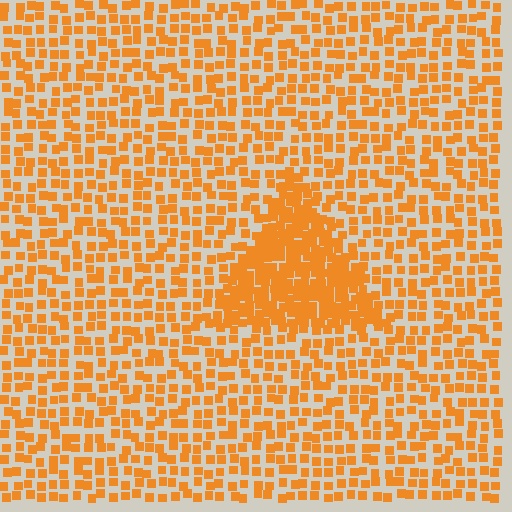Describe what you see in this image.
The image contains small orange elements arranged at two different densities. A triangle-shaped region is visible where the elements are more densely packed than the surrounding area.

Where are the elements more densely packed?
The elements are more densely packed inside the triangle boundary.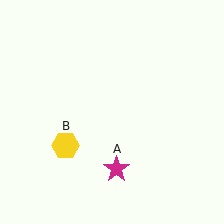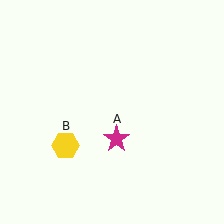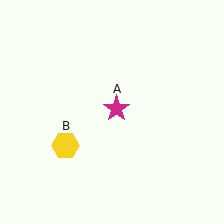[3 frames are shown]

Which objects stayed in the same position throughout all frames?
Yellow hexagon (object B) remained stationary.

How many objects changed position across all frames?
1 object changed position: magenta star (object A).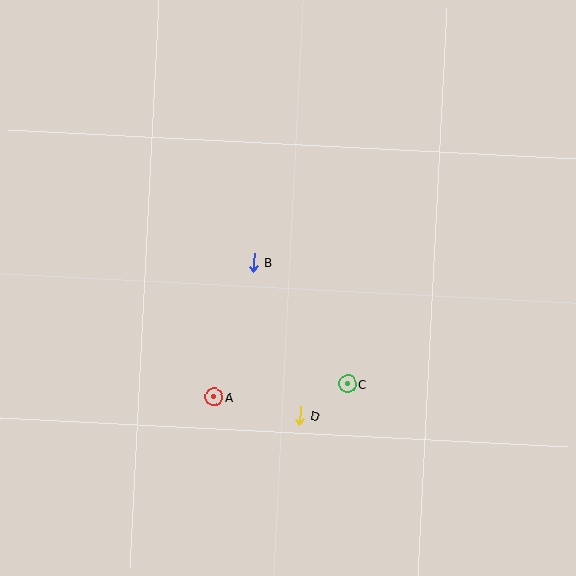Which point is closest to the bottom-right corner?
Point C is closest to the bottom-right corner.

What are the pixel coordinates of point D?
Point D is at (300, 416).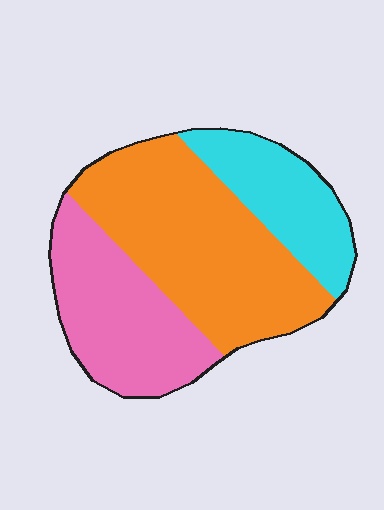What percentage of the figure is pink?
Pink covers about 30% of the figure.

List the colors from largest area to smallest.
From largest to smallest: orange, pink, cyan.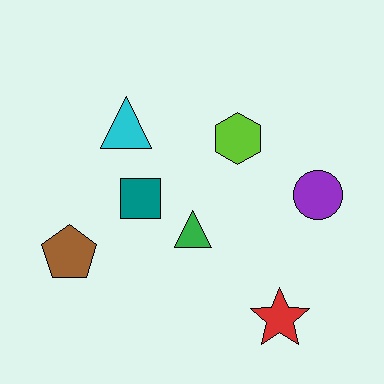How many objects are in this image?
There are 7 objects.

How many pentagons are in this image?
There is 1 pentagon.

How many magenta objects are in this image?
There are no magenta objects.